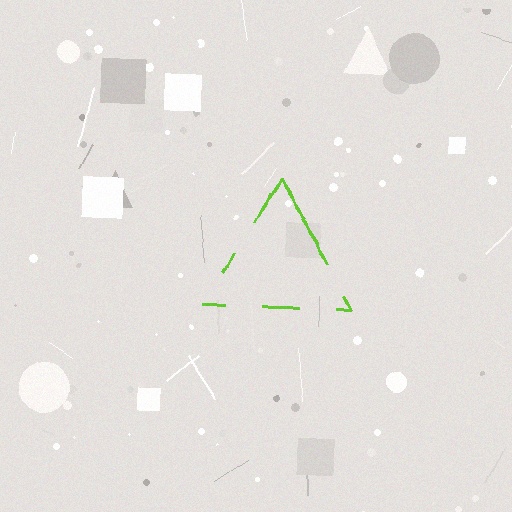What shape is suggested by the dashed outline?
The dashed outline suggests a triangle.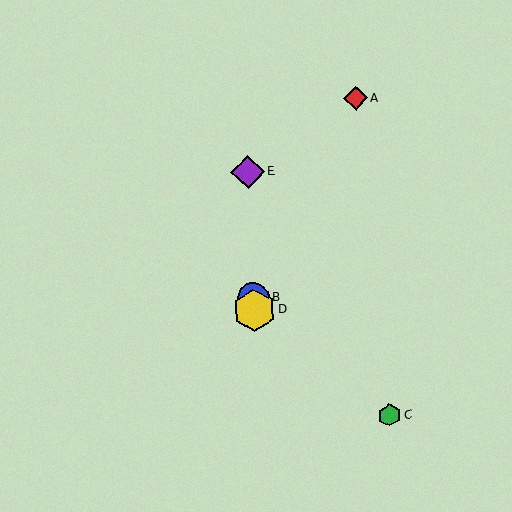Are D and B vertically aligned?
Yes, both are at x≈254.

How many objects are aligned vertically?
3 objects (B, D, E) are aligned vertically.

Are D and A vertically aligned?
No, D is at x≈254 and A is at x≈356.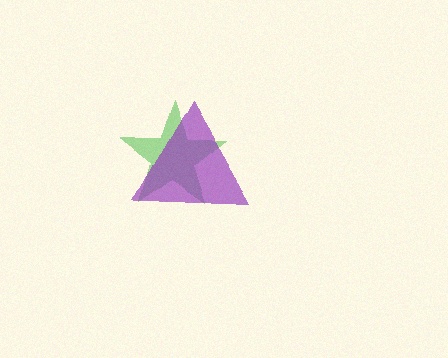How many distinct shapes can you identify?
There are 2 distinct shapes: a green star, a purple triangle.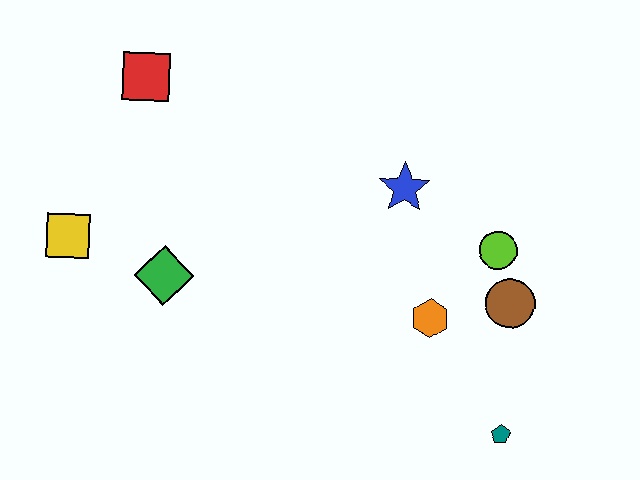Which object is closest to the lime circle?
The brown circle is closest to the lime circle.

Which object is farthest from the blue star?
The yellow square is farthest from the blue star.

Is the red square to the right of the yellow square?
Yes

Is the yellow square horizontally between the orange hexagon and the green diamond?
No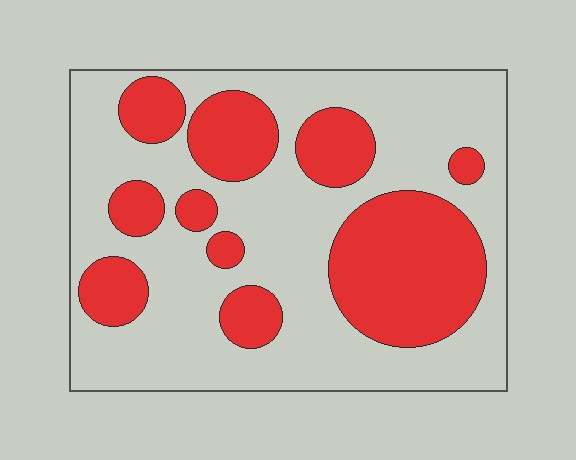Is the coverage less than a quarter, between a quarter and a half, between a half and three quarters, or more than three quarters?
Between a quarter and a half.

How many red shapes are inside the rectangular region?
10.